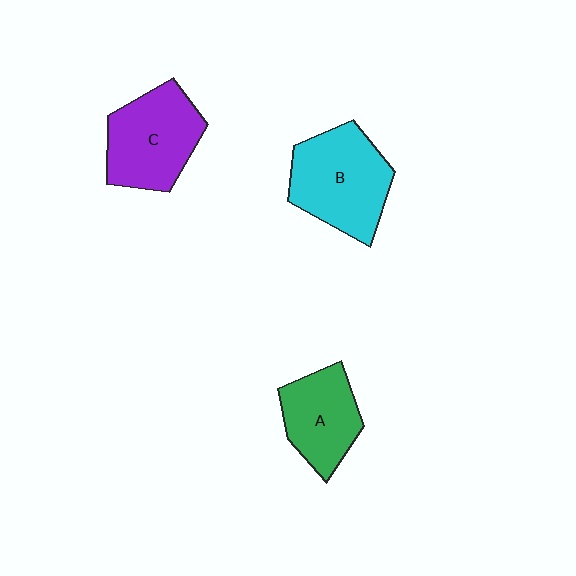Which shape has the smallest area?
Shape A (green).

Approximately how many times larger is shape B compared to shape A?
Approximately 1.4 times.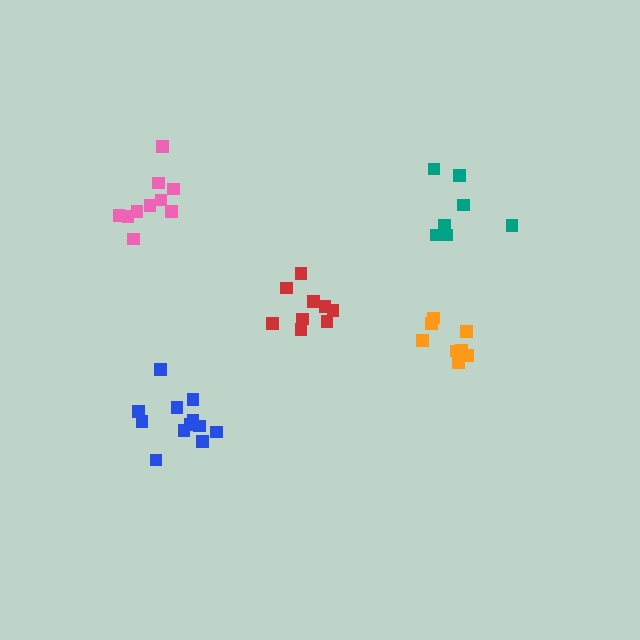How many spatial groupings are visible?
There are 5 spatial groupings.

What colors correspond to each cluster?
The clusters are colored: blue, red, orange, pink, teal.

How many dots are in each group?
Group 1: 12 dots, Group 2: 9 dots, Group 3: 8 dots, Group 4: 10 dots, Group 5: 7 dots (46 total).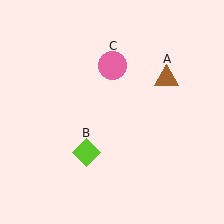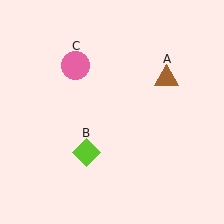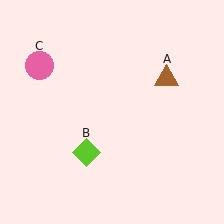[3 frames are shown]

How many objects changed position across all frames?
1 object changed position: pink circle (object C).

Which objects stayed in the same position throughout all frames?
Brown triangle (object A) and lime diamond (object B) remained stationary.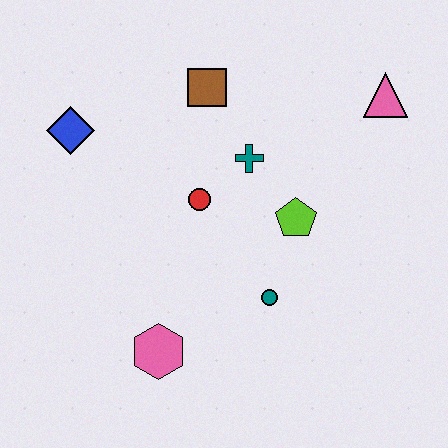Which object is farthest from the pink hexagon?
The pink triangle is farthest from the pink hexagon.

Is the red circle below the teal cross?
Yes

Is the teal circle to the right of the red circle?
Yes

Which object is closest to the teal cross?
The red circle is closest to the teal cross.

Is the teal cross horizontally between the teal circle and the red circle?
Yes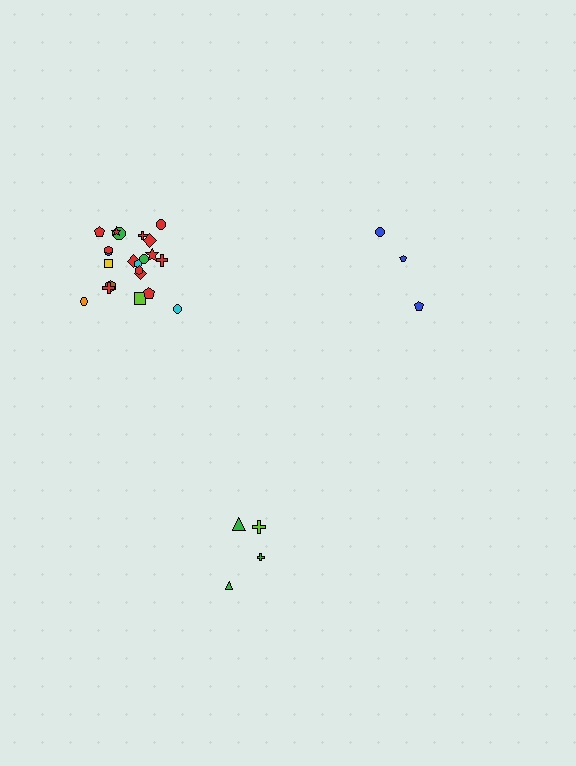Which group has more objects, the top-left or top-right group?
The top-left group.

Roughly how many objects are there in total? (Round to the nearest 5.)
Roughly 30 objects in total.